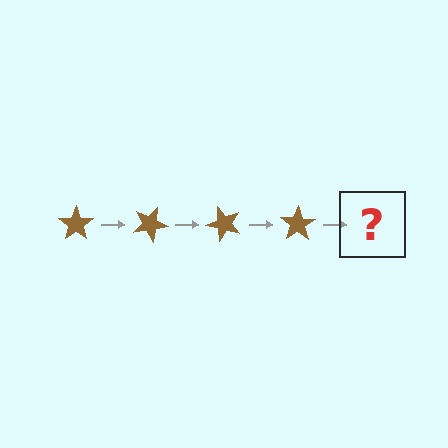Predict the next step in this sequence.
The next step is a brown star rotated 100 degrees.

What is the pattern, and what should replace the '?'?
The pattern is that the star rotates 25 degrees each step. The '?' should be a brown star rotated 100 degrees.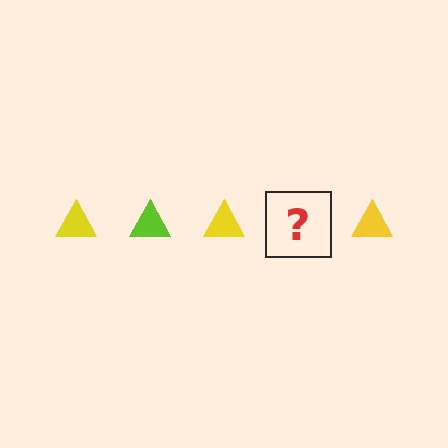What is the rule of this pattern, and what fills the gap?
The rule is that the pattern cycles through yellow, lime triangles. The gap should be filled with a lime triangle.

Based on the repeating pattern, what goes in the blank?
The blank should be a lime triangle.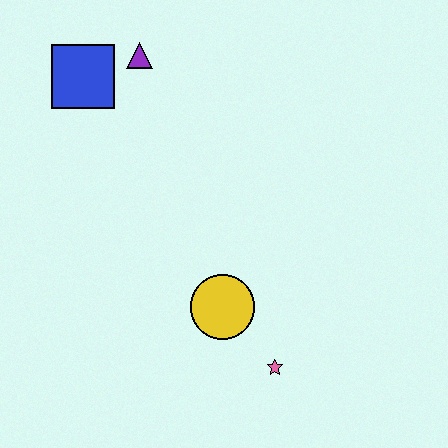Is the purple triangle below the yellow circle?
No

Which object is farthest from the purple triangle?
The pink star is farthest from the purple triangle.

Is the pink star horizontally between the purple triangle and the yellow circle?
No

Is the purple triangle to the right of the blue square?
Yes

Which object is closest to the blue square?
The purple triangle is closest to the blue square.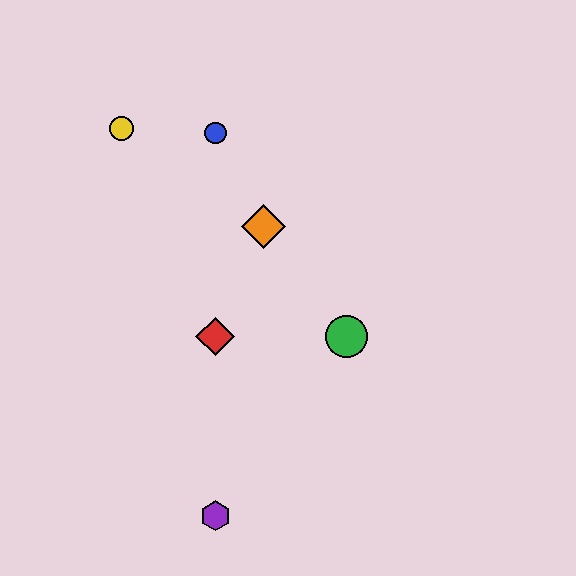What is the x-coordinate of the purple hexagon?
The purple hexagon is at x≈215.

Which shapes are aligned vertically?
The red diamond, the blue circle, the purple hexagon are aligned vertically.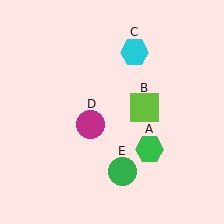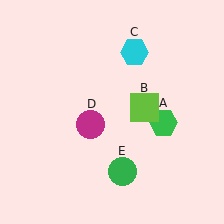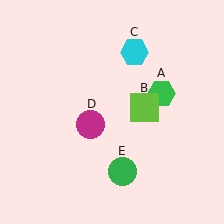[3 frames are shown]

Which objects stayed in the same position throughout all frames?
Lime square (object B) and cyan hexagon (object C) and magenta circle (object D) and green circle (object E) remained stationary.